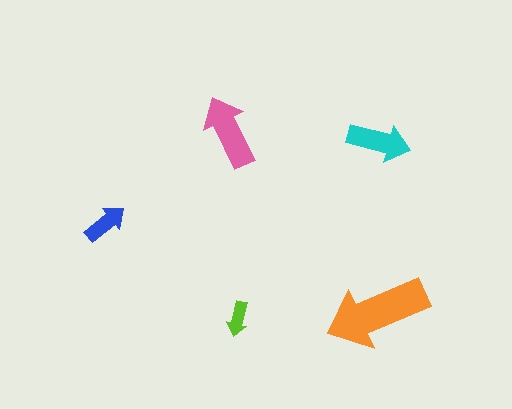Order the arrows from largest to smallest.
the orange one, the pink one, the cyan one, the blue one, the lime one.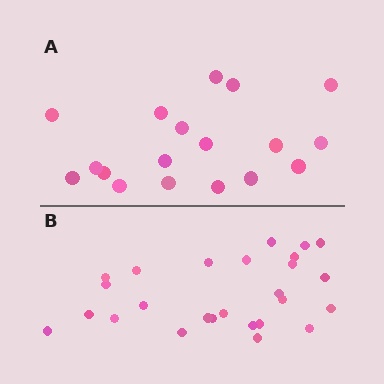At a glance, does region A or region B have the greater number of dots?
Region B (the bottom region) has more dots.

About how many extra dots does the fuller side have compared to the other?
Region B has roughly 8 or so more dots than region A.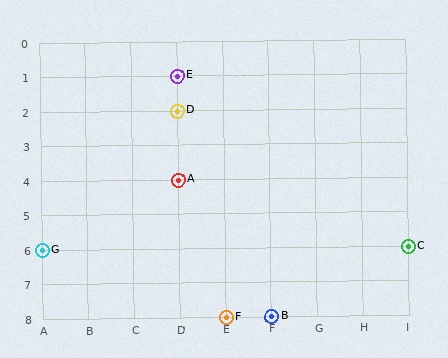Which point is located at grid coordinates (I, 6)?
Point C is at (I, 6).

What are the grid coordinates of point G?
Point G is at grid coordinates (A, 6).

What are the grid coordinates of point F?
Point F is at grid coordinates (E, 8).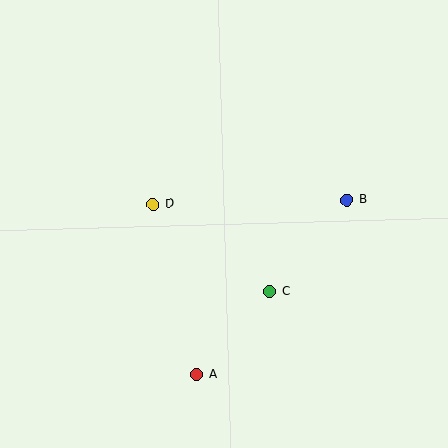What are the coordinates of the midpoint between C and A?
The midpoint between C and A is at (233, 333).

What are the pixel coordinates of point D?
Point D is at (153, 204).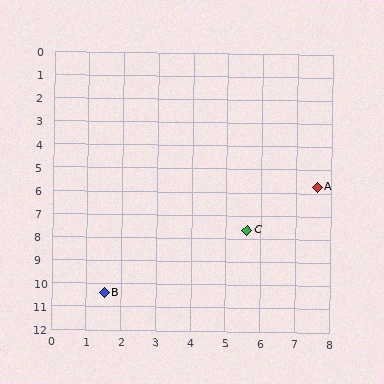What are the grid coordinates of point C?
Point C is at approximately (5.6, 7.6).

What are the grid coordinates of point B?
Point B is at approximately (1.5, 10.4).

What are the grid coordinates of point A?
Point A is at approximately (7.6, 5.7).